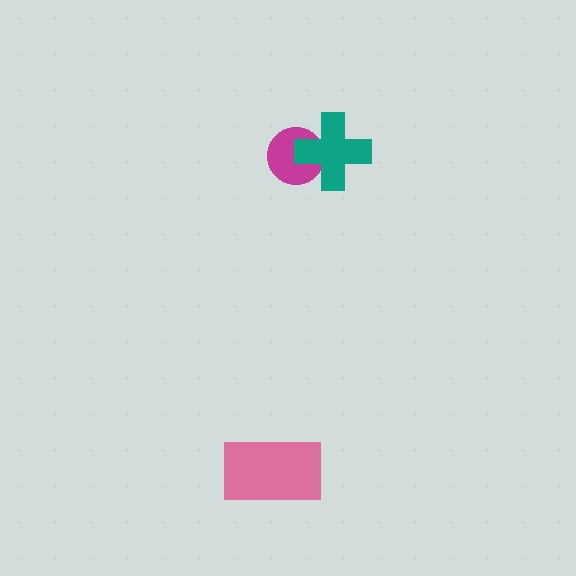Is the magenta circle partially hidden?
Yes, it is partially covered by another shape.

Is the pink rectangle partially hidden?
No, no other shape covers it.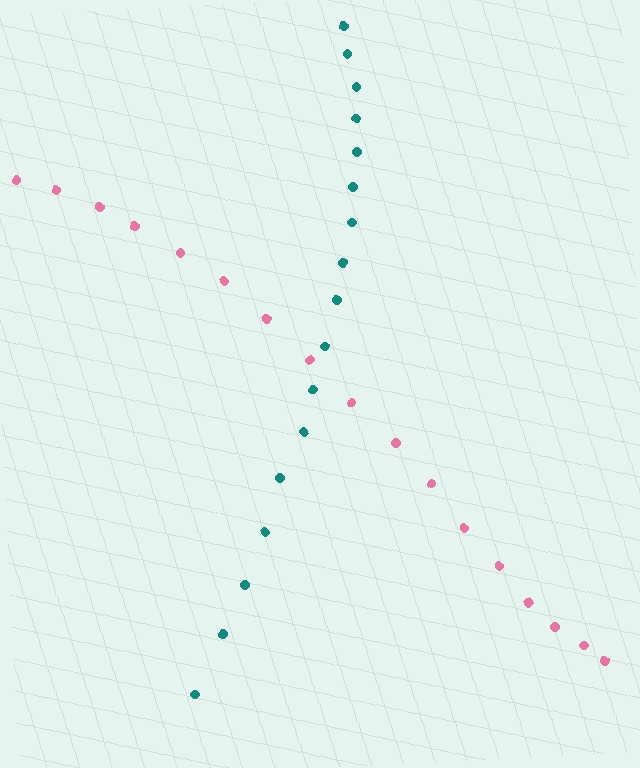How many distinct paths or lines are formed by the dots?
There are 2 distinct paths.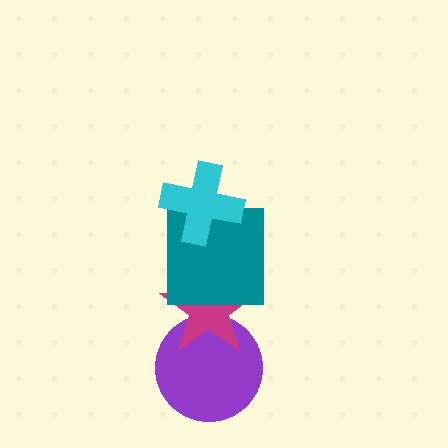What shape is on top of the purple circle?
The magenta star is on top of the purple circle.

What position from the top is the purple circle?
The purple circle is 4th from the top.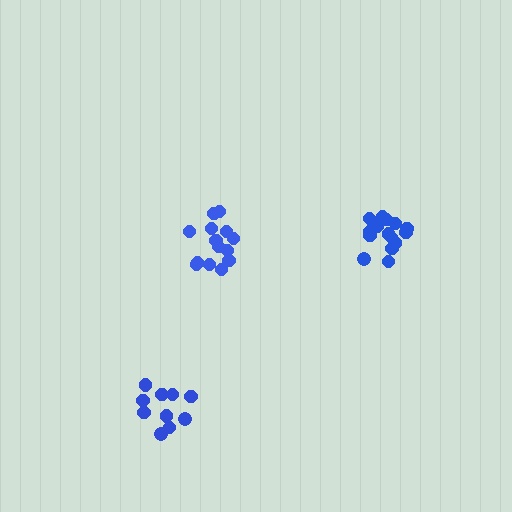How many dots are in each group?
Group 1: 10 dots, Group 2: 14 dots, Group 3: 15 dots (39 total).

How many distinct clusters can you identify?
There are 3 distinct clusters.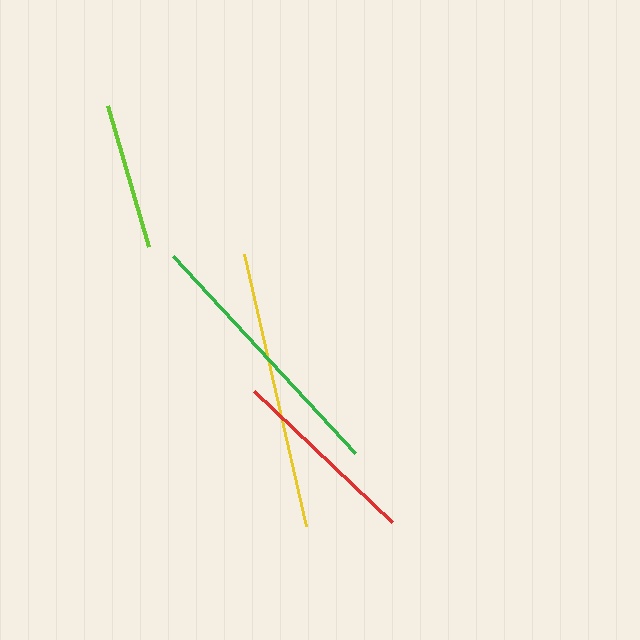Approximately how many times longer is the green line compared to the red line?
The green line is approximately 1.4 times the length of the red line.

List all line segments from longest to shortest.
From longest to shortest: yellow, green, red, lime.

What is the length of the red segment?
The red segment is approximately 191 pixels long.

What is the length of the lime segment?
The lime segment is approximately 147 pixels long.